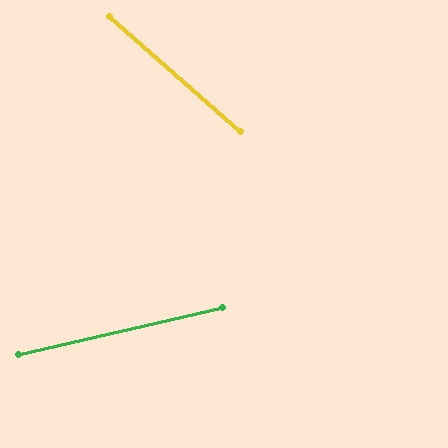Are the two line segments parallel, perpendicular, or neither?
Neither parallel nor perpendicular — they differ by about 55°.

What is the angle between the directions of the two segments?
Approximately 55 degrees.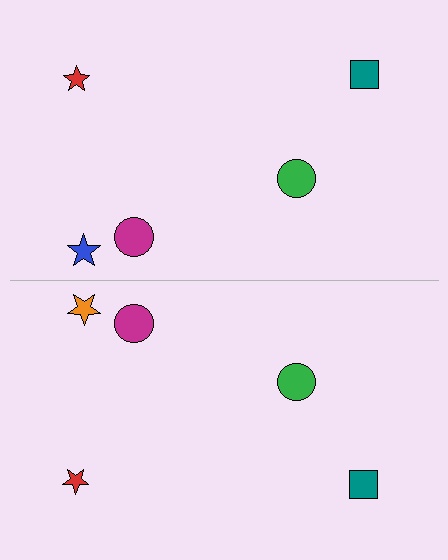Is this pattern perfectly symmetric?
No, the pattern is not perfectly symmetric. The orange star on the bottom side breaks the symmetry — its mirror counterpart is blue.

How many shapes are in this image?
There are 10 shapes in this image.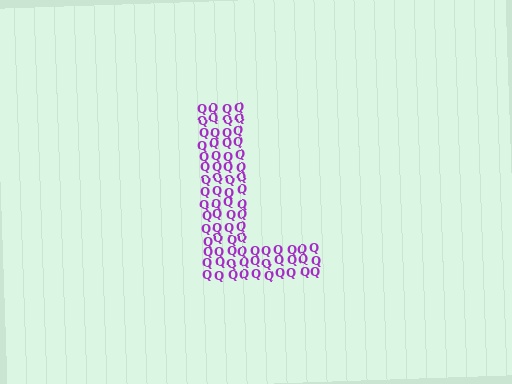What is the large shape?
The large shape is the letter L.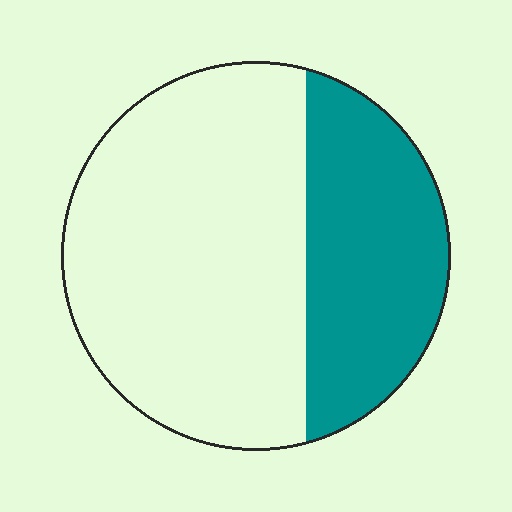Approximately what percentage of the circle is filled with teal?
Approximately 35%.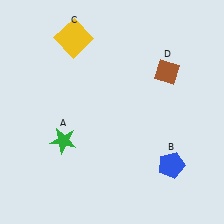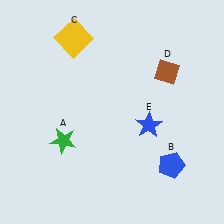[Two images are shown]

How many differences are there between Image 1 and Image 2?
There is 1 difference between the two images.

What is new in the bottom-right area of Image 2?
A blue star (E) was added in the bottom-right area of Image 2.